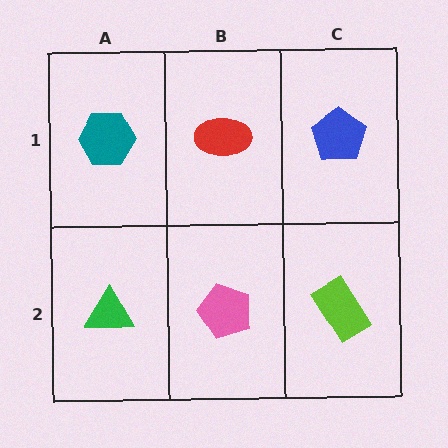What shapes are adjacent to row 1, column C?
A lime rectangle (row 2, column C), a red ellipse (row 1, column B).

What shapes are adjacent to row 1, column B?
A pink pentagon (row 2, column B), a teal hexagon (row 1, column A), a blue pentagon (row 1, column C).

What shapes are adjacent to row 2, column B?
A red ellipse (row 1, column B), a green triangle (row 2, column A), a lime rectangle (row 2, column C).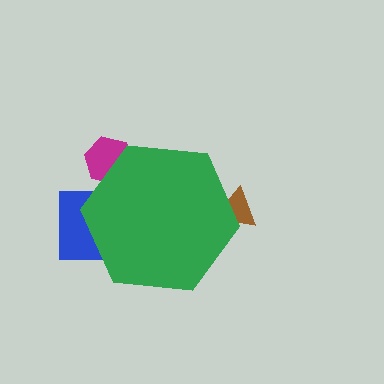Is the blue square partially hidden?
Yes, the blue square is partially hidden behind the green hexagon.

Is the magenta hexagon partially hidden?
Yes, the magenta hexagon is partially hidden behind the green hexagon.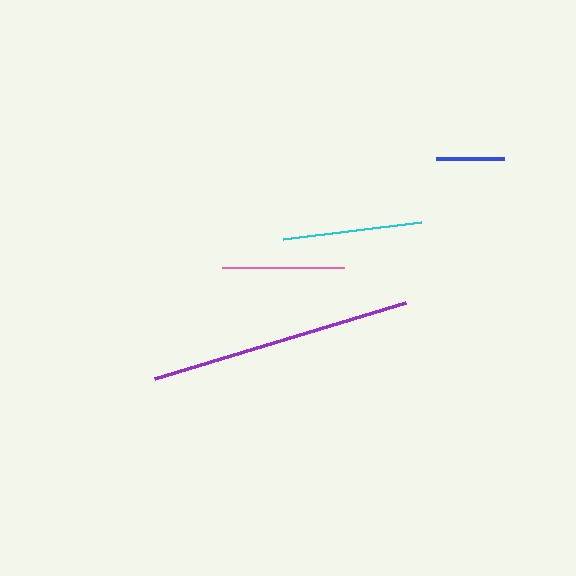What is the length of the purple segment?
The purple segment is approximately 262 pixels long.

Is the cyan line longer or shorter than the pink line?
The cyan line is longer than the pink line.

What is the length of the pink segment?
The pink segment is approximately 122 pixels long.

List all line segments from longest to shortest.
From longest to shortest: purple, cyan, pink, blue.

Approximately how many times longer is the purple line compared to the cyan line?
The purple line is approximately 1.9 times the length of the cyan line.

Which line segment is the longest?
The purple line is the longest at approximately 262 pixels.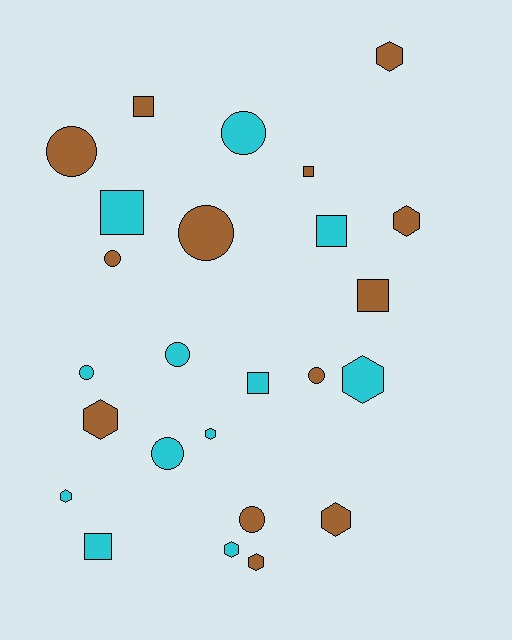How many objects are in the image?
There are 25 objects.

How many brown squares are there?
There are 3 brown squares.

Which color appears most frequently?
Brown, with 13 objects.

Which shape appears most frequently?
Hexagon, with 9 objects.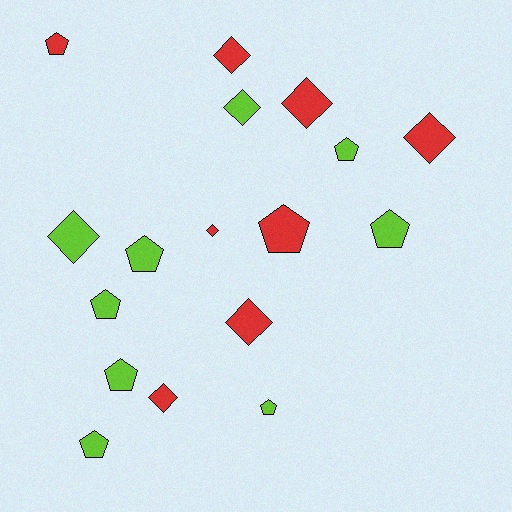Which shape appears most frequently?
Pentagon, with 9 objects.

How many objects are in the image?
There are 17 objects.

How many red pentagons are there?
There are 2 red pentagons.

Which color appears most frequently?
Lime, with 9 objects.